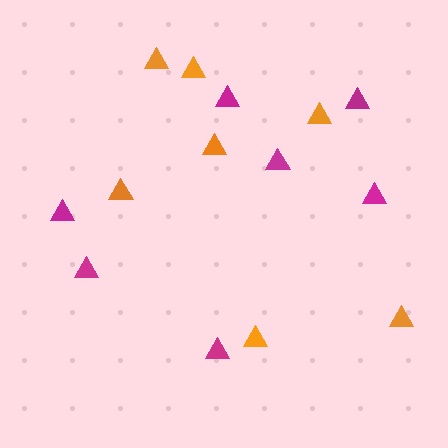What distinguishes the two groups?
There are 2 groups: one group of orange triangles (7) and one group of magenta triangles (7).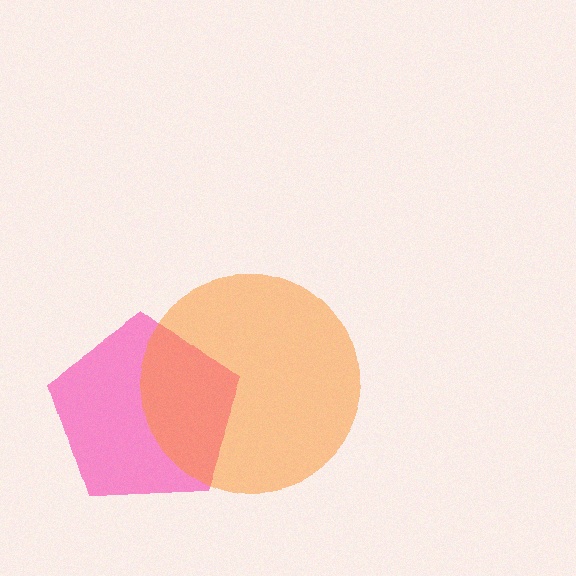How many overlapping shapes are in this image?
There are 2 overlapping shapes in the image.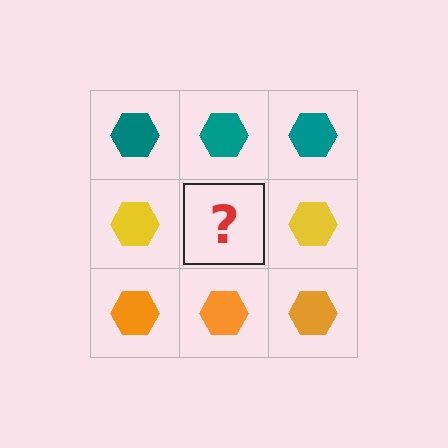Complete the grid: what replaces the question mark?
The question mark should be replaced with a yellow hexagon.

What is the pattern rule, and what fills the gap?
The rule is that each row has a consistent color. The gap should be filled with a yellow hexagon.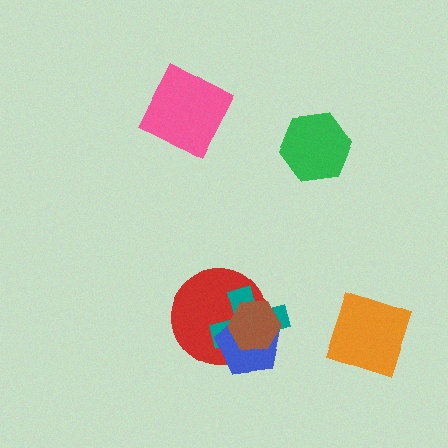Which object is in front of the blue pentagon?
The brown hexagon is in front of the blue pentagon.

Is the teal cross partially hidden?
Yes, it is partially covered by another shape.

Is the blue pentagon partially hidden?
Yes, it is partially covered by another shape.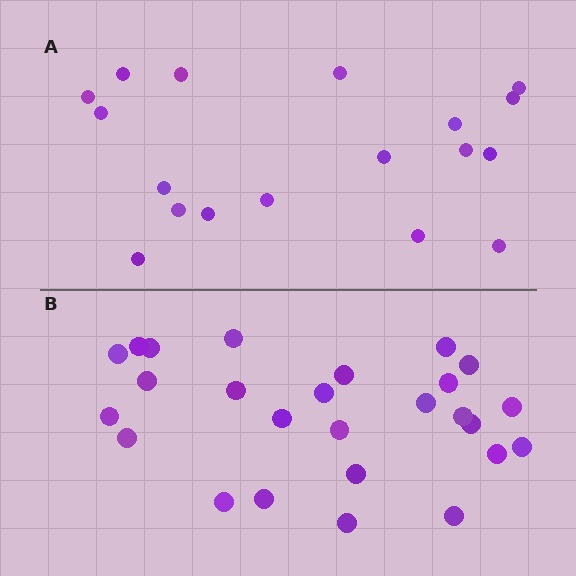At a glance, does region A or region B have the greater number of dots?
Region B (the bottom region) has more dots.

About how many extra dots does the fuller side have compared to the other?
Region B has roughly 8 or so more dots than region A.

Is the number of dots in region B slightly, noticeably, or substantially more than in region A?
Region B has noticeably more, but not dramatically so. The ratio is roughly 1.4 to 1.